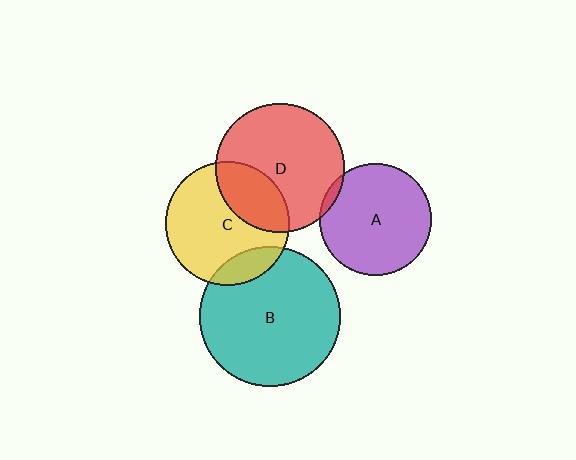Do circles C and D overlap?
Yes.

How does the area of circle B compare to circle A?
Approximately 1.6 times.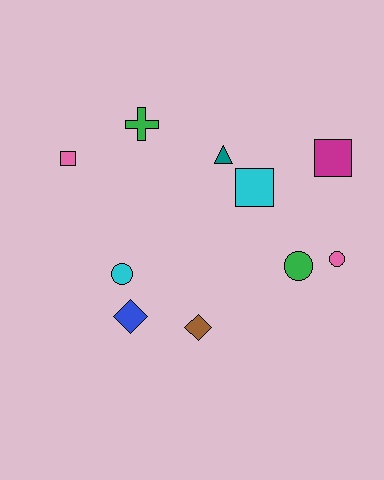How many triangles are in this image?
There is 1 triangle.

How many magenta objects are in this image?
There is 1 magenta object.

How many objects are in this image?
There are 10 objects.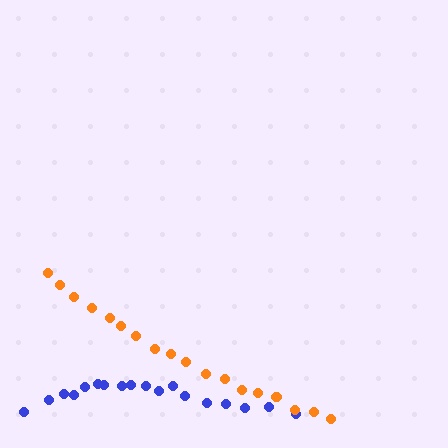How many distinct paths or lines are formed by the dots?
There are 2 distinct paths.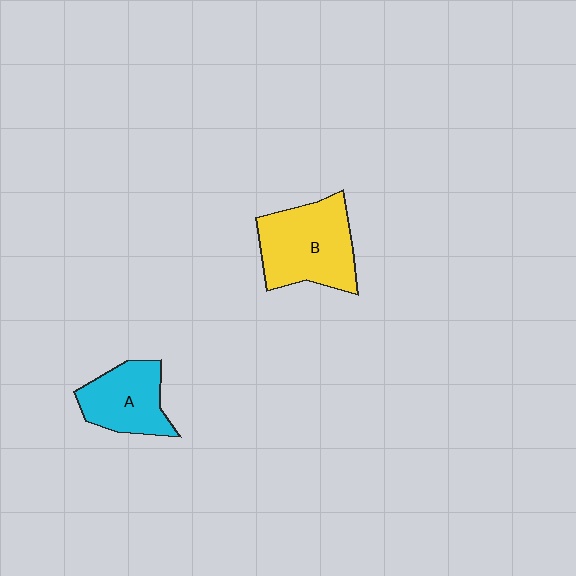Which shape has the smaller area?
Shape A (cyan).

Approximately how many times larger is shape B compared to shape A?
Approximately 1.4 times.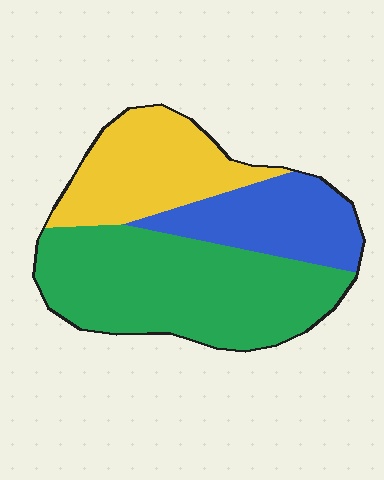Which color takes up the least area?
Blue, at roughly 25%.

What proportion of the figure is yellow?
Yellow takes up about one quarter (1/4) of the figure.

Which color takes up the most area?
Green, at roughly 50%.